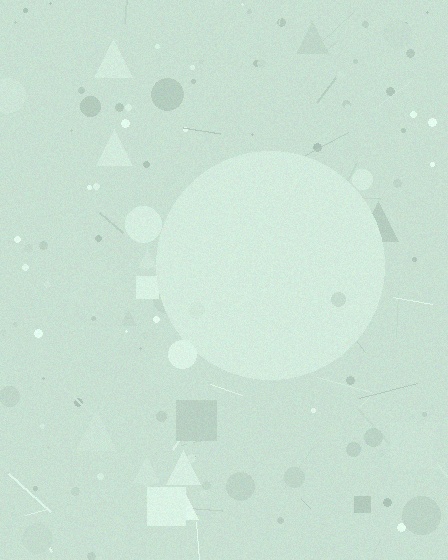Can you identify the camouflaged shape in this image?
The camouflaged shape is a circle.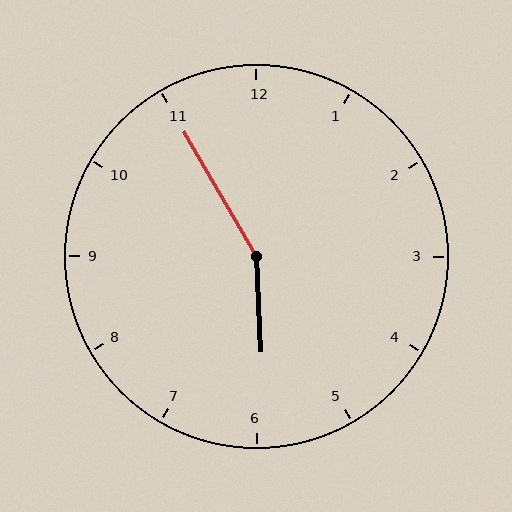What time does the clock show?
5:55.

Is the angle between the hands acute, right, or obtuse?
It is obtuse.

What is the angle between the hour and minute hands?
Approximately 152 degrees.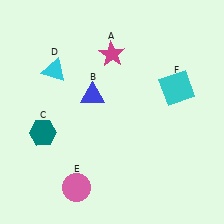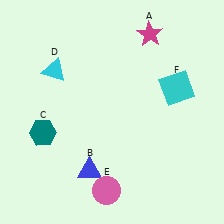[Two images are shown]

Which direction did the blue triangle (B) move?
The blue triangle (B) moved down.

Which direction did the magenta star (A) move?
The magenta star (A) moved right.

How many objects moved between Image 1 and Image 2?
3 objects moved between the two images.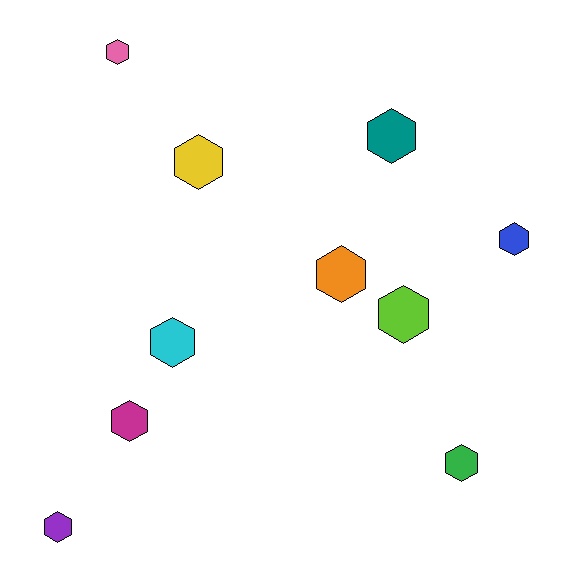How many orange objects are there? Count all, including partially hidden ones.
There is 1 orange object.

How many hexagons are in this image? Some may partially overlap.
There are 10 hexagons.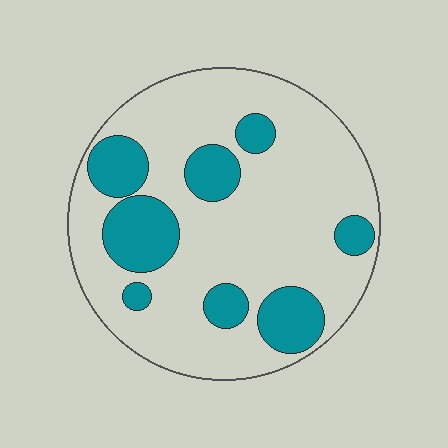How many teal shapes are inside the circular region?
8.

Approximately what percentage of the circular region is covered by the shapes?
Approximately 25%.